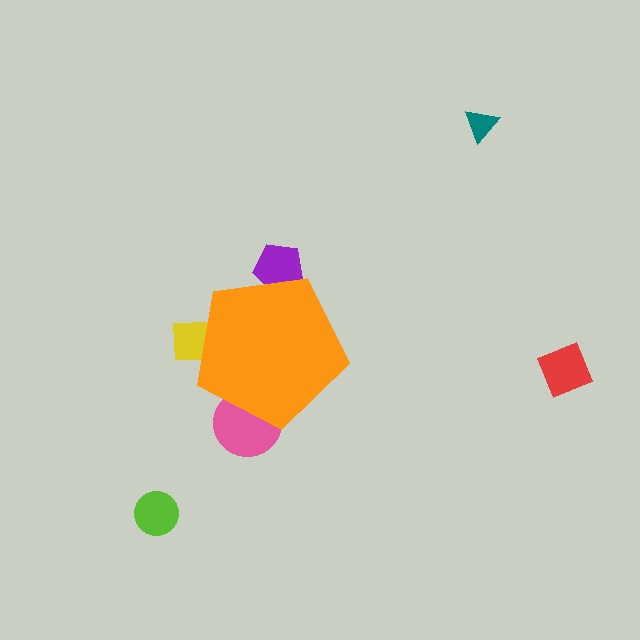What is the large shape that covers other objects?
An orange pentagon.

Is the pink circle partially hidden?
Yes, the pink circle is partially hidden behind the orange pentagon.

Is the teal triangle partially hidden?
No, the teal triangle is fully visible.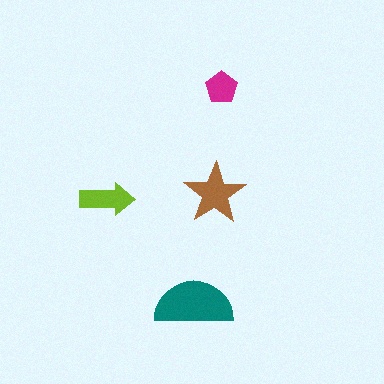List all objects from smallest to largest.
The magenta pentagon, the lime arrow, the brown star, the teal semicircle.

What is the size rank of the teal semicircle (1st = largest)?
1st.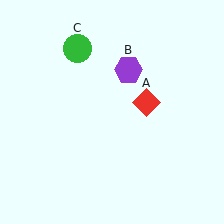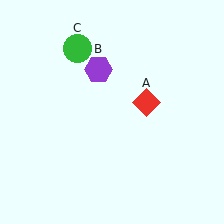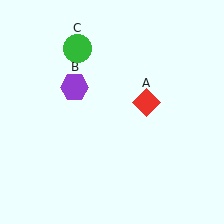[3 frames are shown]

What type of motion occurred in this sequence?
The purple hexagon (object B) rotated counterclockwise around the center of the scene.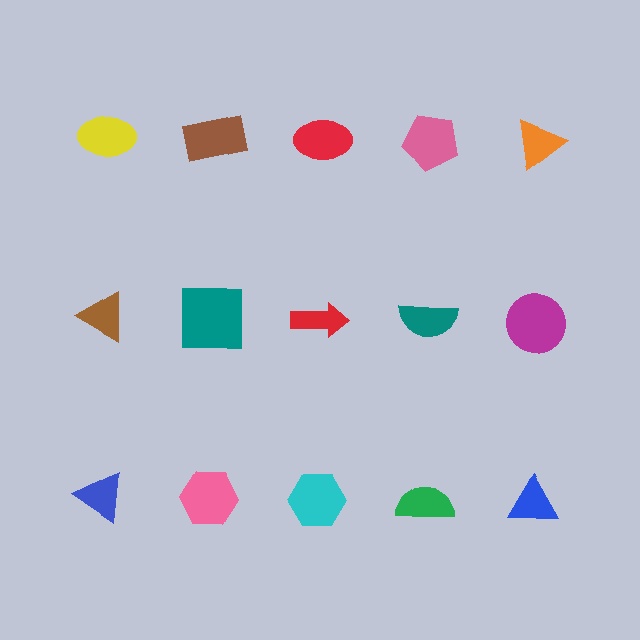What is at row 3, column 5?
A blue triangle.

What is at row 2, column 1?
A brown triangle.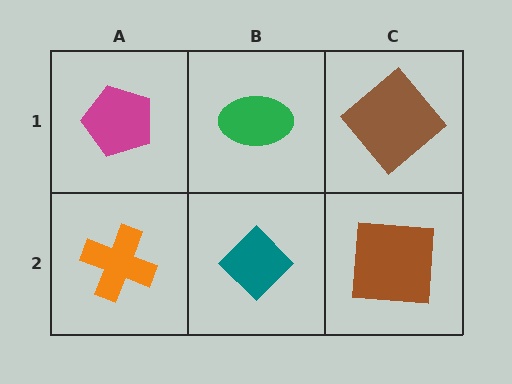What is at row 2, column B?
A teal diamond.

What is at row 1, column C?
A brown diamond.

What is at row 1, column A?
A magenta pentagon.